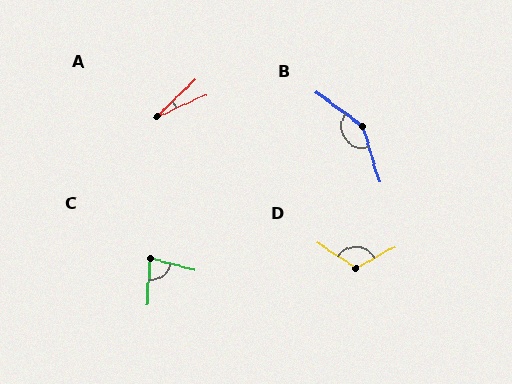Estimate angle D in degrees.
Approximately 118 degrees.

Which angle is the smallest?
A, at approximately 19 degrees.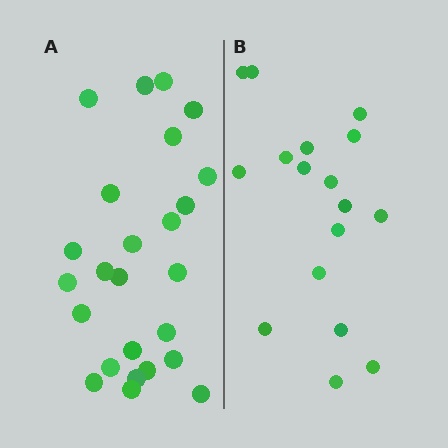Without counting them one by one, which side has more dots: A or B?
Region A (the left region) has more dots.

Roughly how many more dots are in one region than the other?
Region A has roughly 8 or so more dots than region B.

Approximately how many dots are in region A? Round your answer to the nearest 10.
About 20 dots. (The exact count is 25, which rounds to 20.)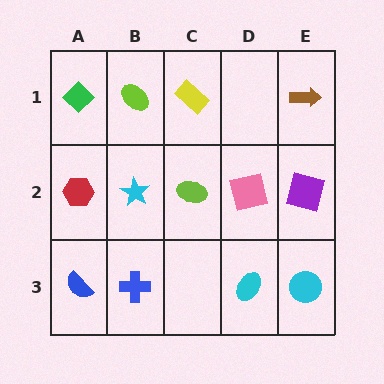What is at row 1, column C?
A yellow rectangle.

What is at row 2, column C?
A lime ellipse.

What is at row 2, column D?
A pink square.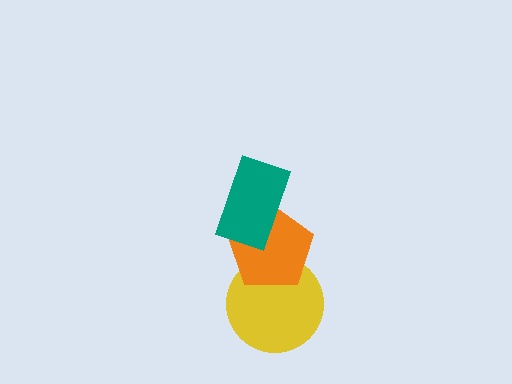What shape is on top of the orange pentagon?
The teal rectangle is on top of the orange pentagon.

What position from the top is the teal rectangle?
The teal rectangle is 1st from the top.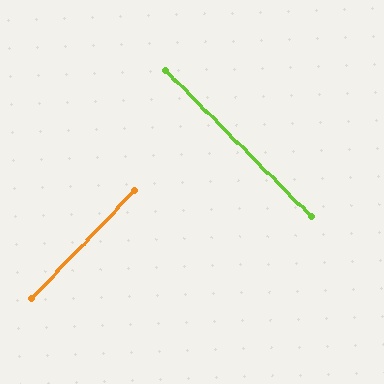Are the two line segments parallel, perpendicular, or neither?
Perpendicular — they meet at approximately 88°.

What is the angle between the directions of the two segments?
Approximately 88 degrees.